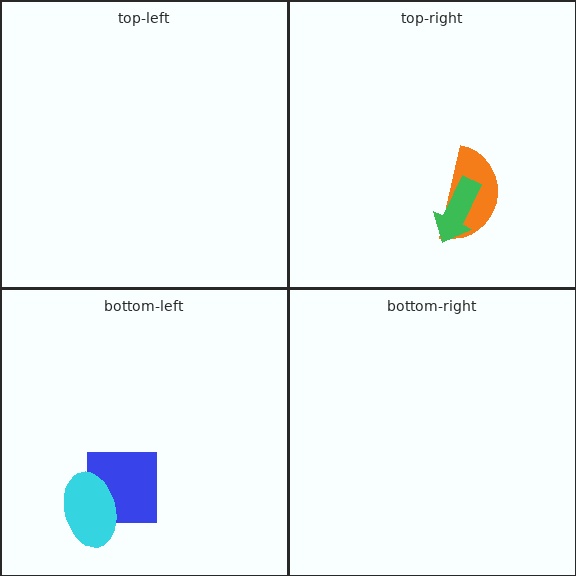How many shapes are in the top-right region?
2.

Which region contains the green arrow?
The top-right region.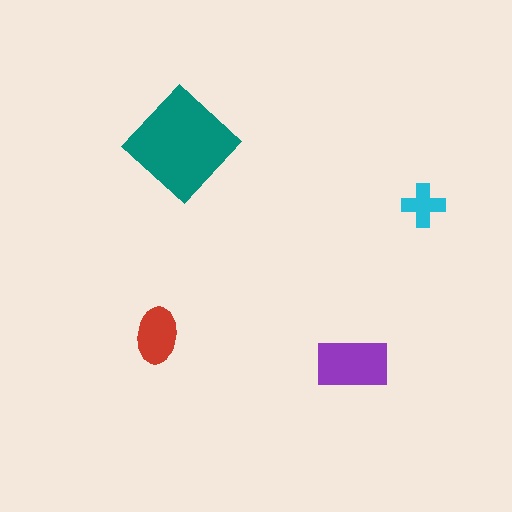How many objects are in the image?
There are 4 objects in the image.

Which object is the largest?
The teal diamond.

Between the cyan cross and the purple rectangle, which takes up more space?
The purple rectangle.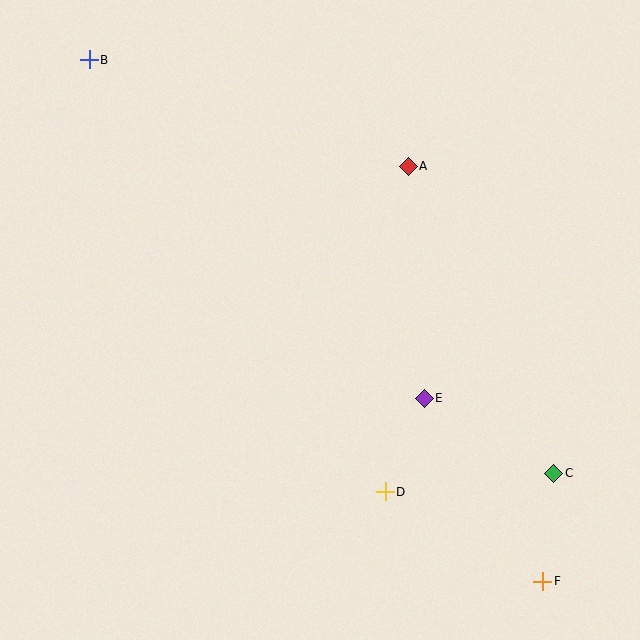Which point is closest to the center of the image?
Point E at (424, 398) is closest to the center.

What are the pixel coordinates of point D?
Point D is at (385, 492).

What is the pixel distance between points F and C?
The distance between F and C is 108 pixels.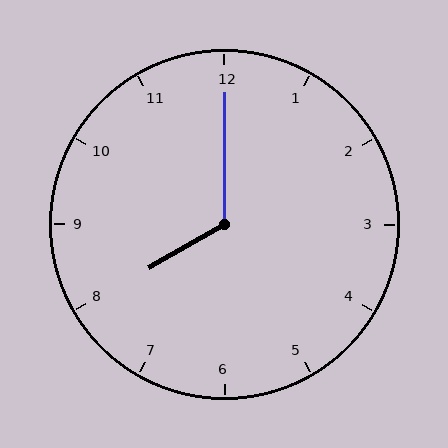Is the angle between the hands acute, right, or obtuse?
It is obtuse.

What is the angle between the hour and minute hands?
Approximately 120 degrees.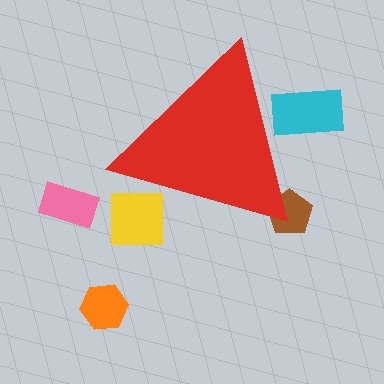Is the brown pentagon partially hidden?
Yes, the brown pentagon is partially hidden behind the red triangle.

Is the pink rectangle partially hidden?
No, the pink rectangle is fully visible.